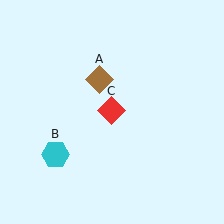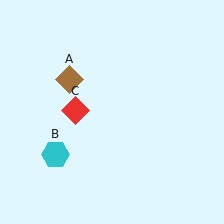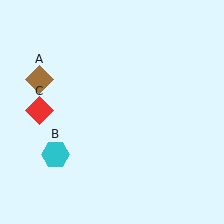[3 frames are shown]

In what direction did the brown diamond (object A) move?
The brown diamond (object A) moved left.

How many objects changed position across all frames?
2 objects changed position: brown diamond (object A), red diamond (object C).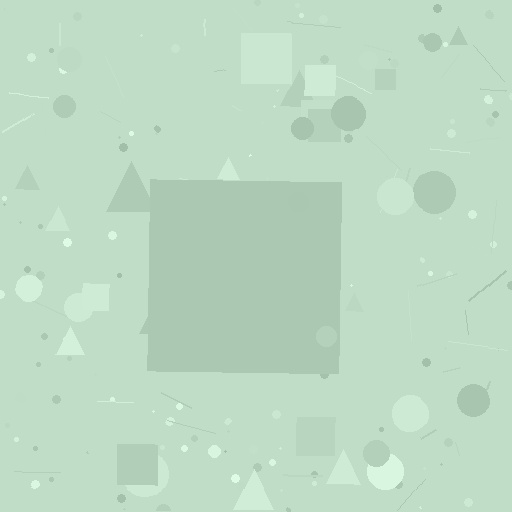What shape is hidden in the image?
A square is hidden in the image.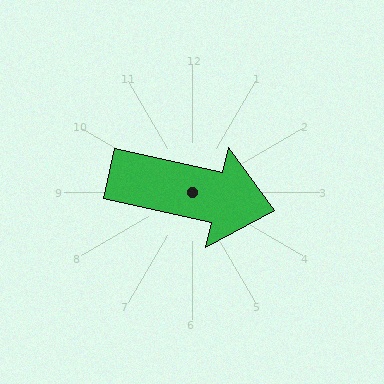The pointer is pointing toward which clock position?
Roughly 3 o'clock.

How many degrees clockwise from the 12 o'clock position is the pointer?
Approximately 103 degrees.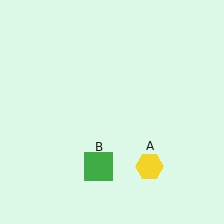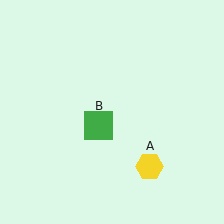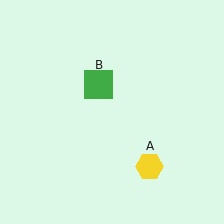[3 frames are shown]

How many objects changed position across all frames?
1 object changed position: green square (object B).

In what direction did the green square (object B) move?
The green square (object B) moved up.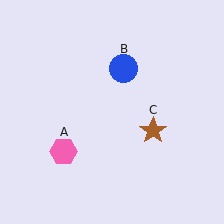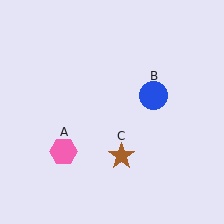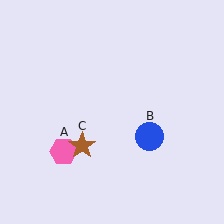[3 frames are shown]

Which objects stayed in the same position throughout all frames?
Pink hexagon (object A) remained stationary.